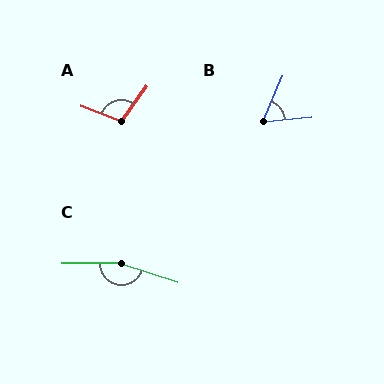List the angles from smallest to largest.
B (62°), A (105°), C (161°).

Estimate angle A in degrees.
Approximately 105 degrees.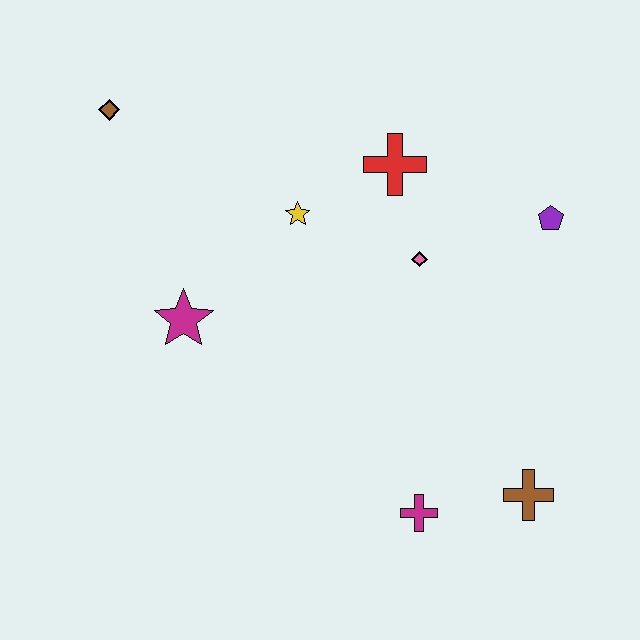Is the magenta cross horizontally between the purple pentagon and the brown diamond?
Yes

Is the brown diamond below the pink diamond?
No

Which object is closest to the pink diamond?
The red cross is closest to the pink diamond.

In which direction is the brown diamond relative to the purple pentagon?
The brown diamond is to the left of the purple pentagon.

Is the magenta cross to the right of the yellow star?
Yes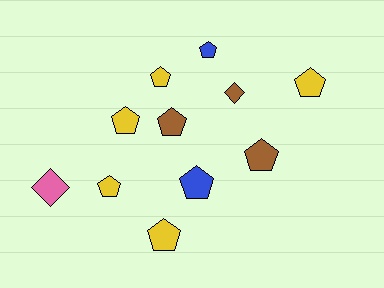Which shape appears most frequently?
Pentagon, with 9 objects.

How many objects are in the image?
There are 11 objects.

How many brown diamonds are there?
There is 1 brown diamond.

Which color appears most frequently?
Yellow, with 5 objects.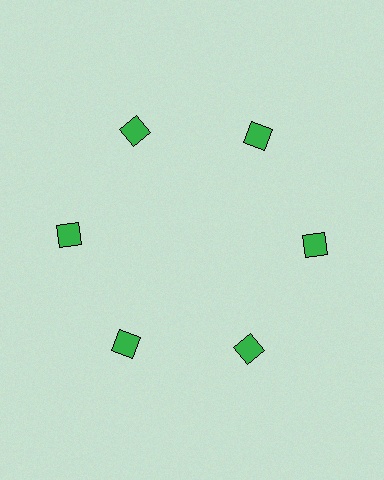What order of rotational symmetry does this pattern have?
This pattern has 6-fold rotational symmetry.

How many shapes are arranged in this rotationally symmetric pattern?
There are 6 shapes, arranged in 6 groups of 1.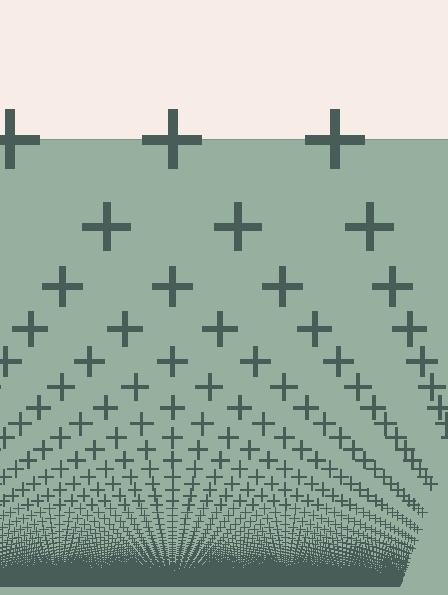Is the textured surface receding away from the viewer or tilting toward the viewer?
The surface appears to tilt toward the viewer. Texture elements get larger and sparser toward the top.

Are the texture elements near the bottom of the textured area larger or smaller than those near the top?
Smaller. The gradient is inverted — elements near the bottom are smaller and denser.